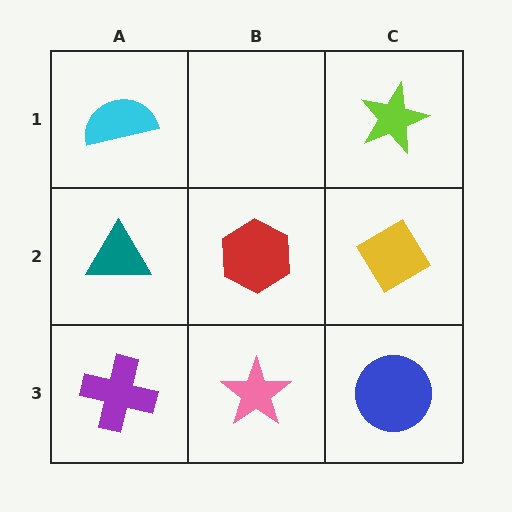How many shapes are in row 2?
3 shapes.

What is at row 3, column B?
A pink star.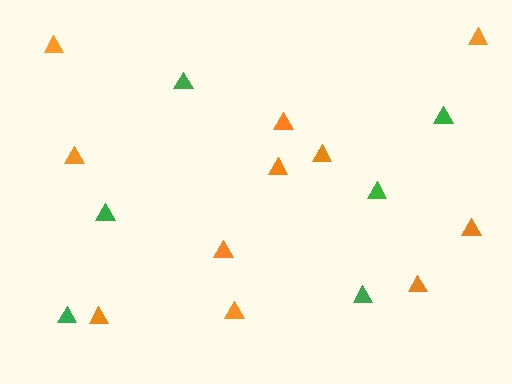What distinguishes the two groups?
There are 2 groups: one group of orange triangles (11) and one group of green triangles (6).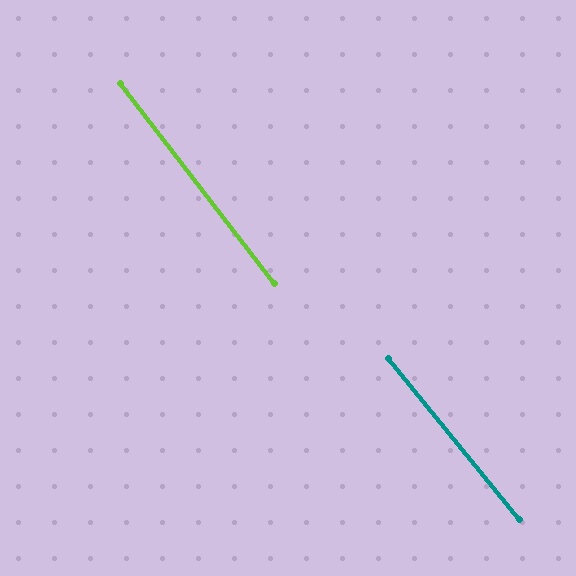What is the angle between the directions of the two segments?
Approximately 2 degrees.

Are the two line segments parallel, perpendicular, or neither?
Parallel — their directions differ by only 1.5°.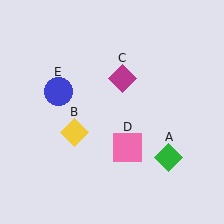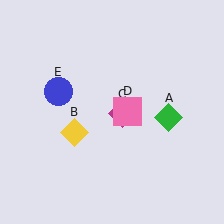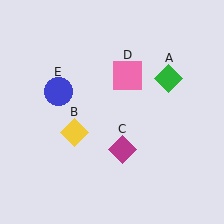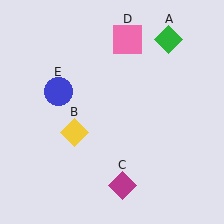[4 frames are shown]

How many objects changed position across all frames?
3 objects changed position: green diamond (object A), magenta diamond (object C), pink square (object D).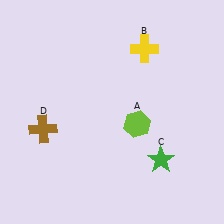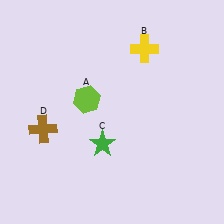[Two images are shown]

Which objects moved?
The objects that moved are: the lime hexagon (A), the green star (C).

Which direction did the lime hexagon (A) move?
The lime hexagon (A) moved left.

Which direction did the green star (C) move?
The green star (C) moved left.